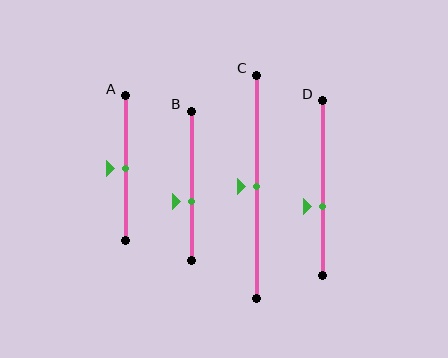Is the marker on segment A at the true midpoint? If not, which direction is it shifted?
Yes, the marker on segment A is at the true midpoint.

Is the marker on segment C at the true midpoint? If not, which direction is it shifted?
Yes, the marker on segment C is at the true midpoint.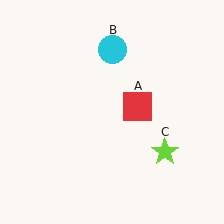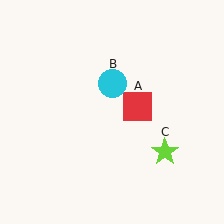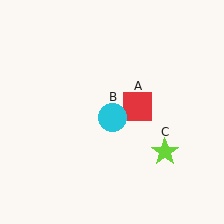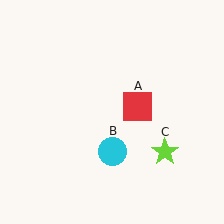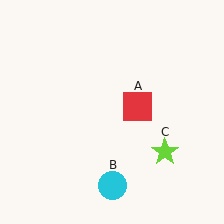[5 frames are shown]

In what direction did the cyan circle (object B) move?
The cyan circle (object B) moved down.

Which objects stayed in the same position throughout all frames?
Red square (object A) and lime star (object C) remained stationary.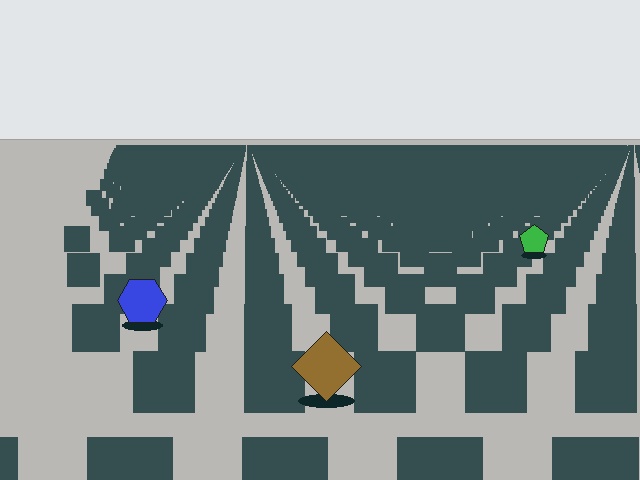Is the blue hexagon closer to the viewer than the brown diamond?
No. The brown diamond is closer — you can tell from the texture gradient: the ground texture is coarser near it.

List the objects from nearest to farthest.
From nearest to farthest: the brown diamond, the blue hexagon, the green pentagon.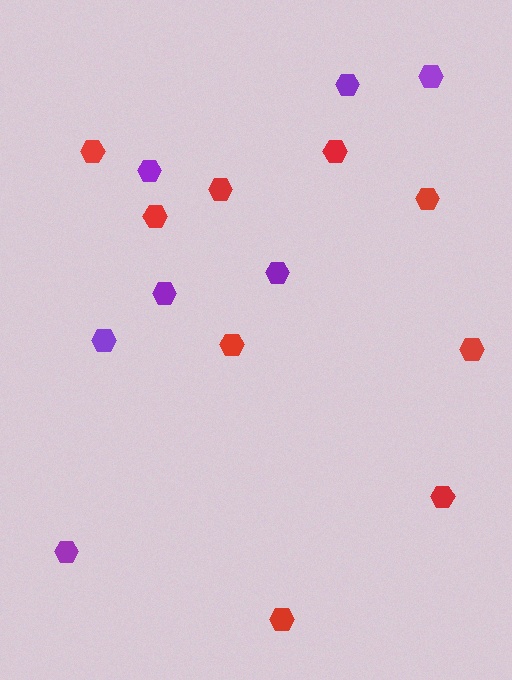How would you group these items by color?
There are 2 groups: one group of purple hexagons (7) and one group of red hexagons (9).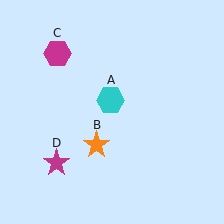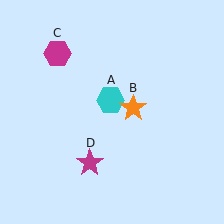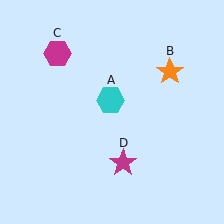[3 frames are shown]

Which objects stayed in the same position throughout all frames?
Cyan hexagon (object A) and magenta hexagon (object C) remained stationary.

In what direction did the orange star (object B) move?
The orange star (object B) moved up and to the right.